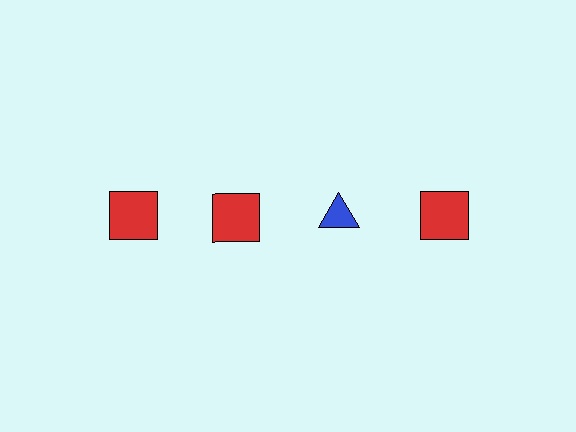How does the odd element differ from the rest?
It differs in both color (blue instead of red) and shape (triangle instead of square).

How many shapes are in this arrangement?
There are 4 shapes arranged in a grid pattern.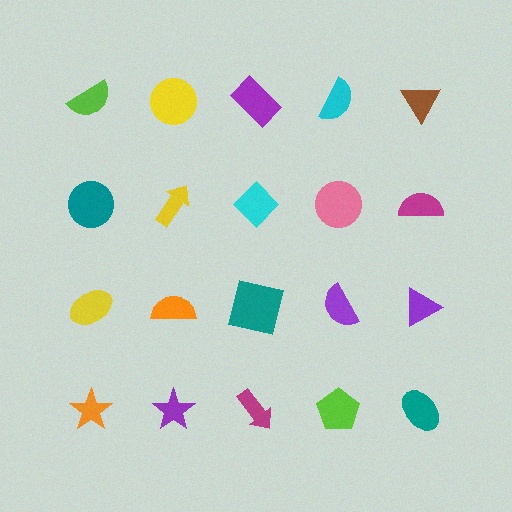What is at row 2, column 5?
A magenta semicircle.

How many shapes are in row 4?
5 shapes.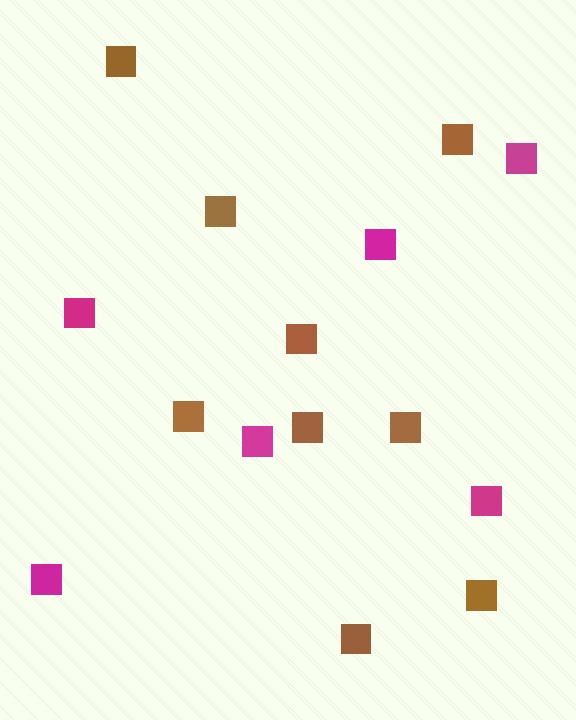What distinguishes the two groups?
There are 2 groups: one group of magenta squares (6) and one group of brown squares (9).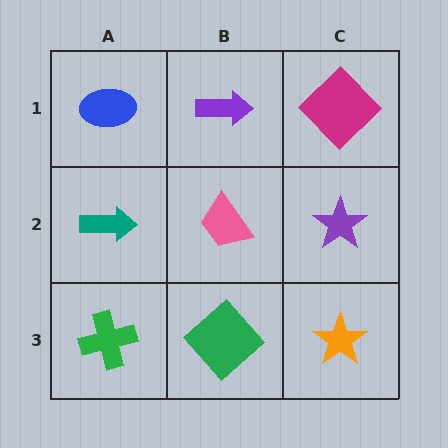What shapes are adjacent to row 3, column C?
A purple star (row 2, column C), a green diamond (row 3, column B).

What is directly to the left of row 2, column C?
A pink trapezoid.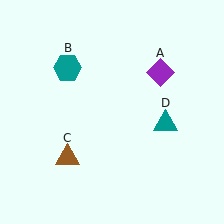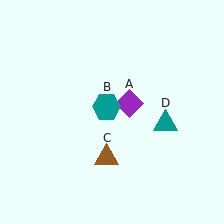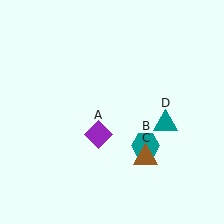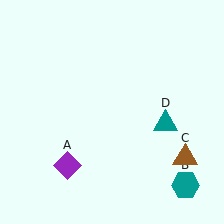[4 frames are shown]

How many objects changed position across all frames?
3 objects changed position: purple diamond (object A), teal hexagon (object B), brown triangle (object C).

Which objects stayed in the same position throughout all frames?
Teal triangle (object D) remained stationary.